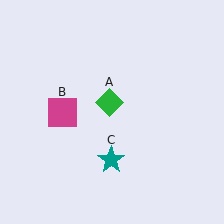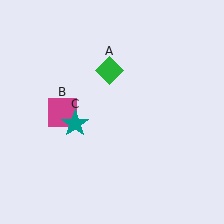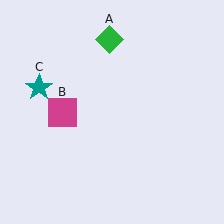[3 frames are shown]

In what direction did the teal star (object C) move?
The teal star (object C) moved up and to the left.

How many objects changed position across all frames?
2 objects changed position: green diamond (object A), teal star (object C).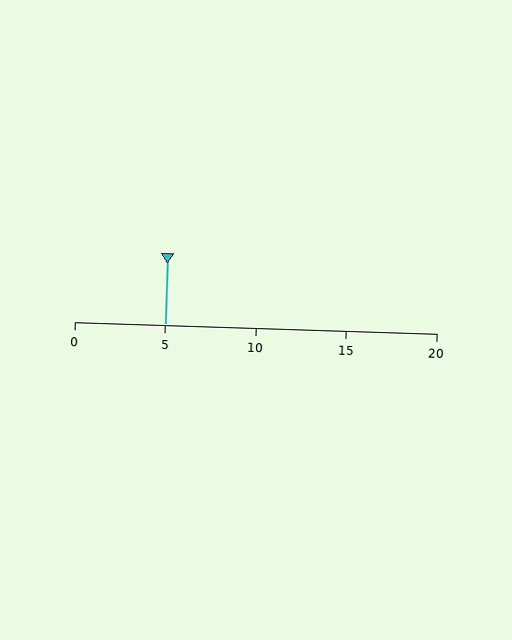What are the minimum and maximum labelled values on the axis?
The axis runs from 0 to 20.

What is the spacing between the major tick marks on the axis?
The major ticks are spaced 5 apart.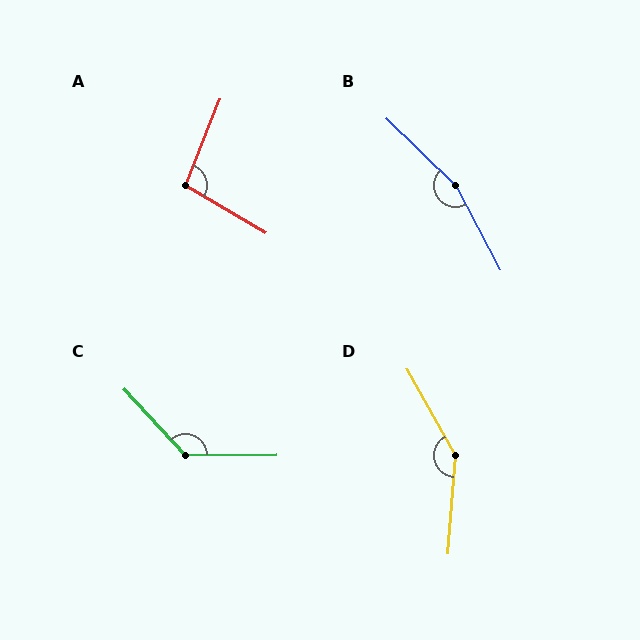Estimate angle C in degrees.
Approximately 133 degrees.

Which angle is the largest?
B, at approximately 162 degrees.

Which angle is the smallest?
A, at approximately 99 degrees.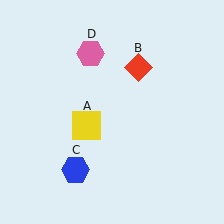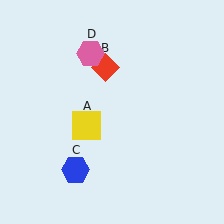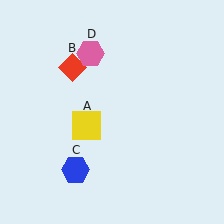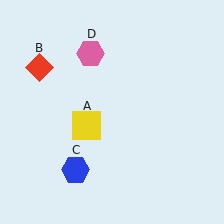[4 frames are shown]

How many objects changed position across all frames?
1 object changed position: red diamond (object B).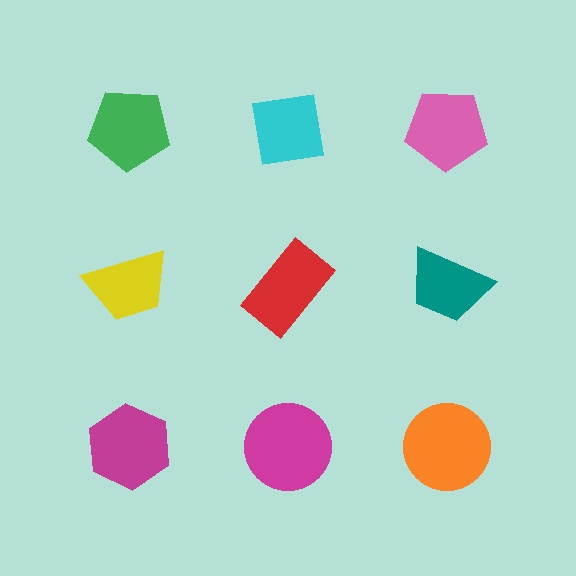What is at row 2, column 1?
A yellow trapezoid.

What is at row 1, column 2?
A cyan square.